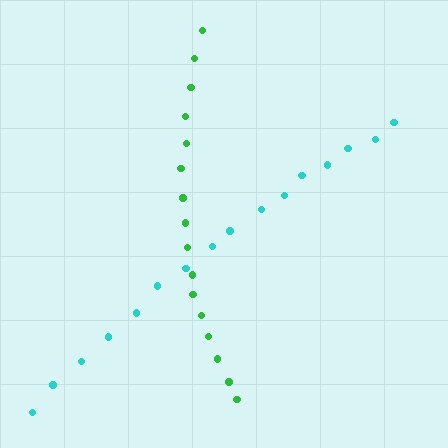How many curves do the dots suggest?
There are 2 distinct paths.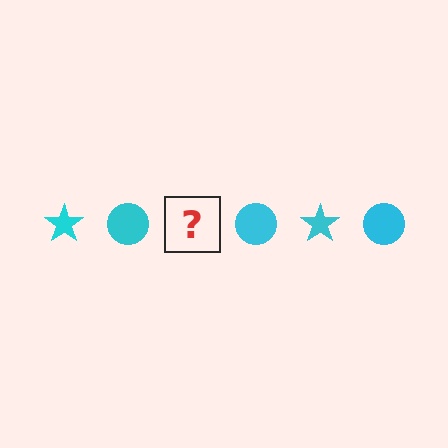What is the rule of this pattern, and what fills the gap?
The rule is that the pattern cycles through star, circle shapes in cyan. The gap should be filled with a cyan star.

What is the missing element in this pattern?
The missing element is a cyan star.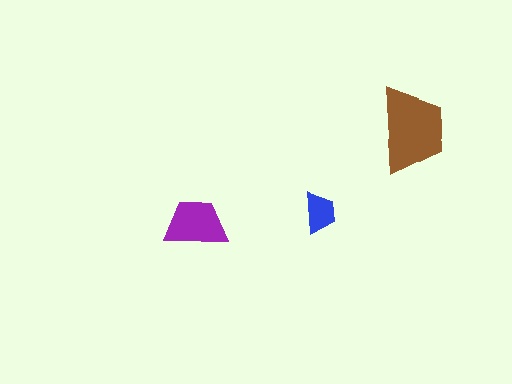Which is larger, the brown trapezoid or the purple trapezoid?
The brown one.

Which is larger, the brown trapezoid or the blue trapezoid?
The brown one.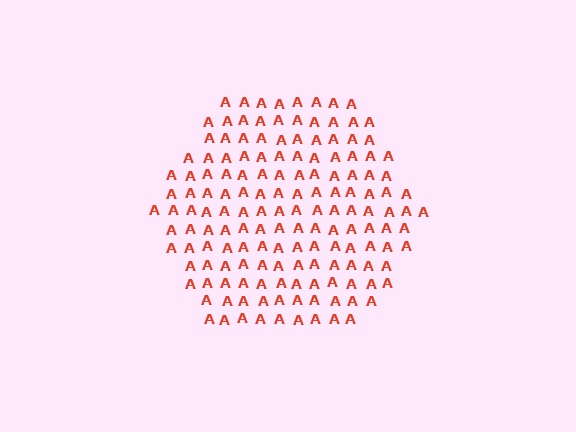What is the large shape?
The large shape is a hexagon.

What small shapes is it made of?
It is made of small letter A's.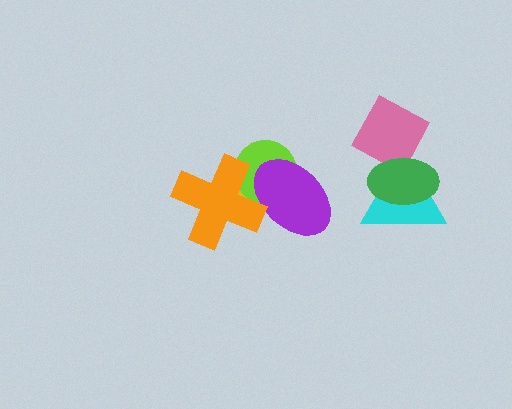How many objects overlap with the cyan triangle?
2 objects overlap with the cyan triangle.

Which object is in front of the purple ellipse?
The orange cross is in front of the purple ellipse.